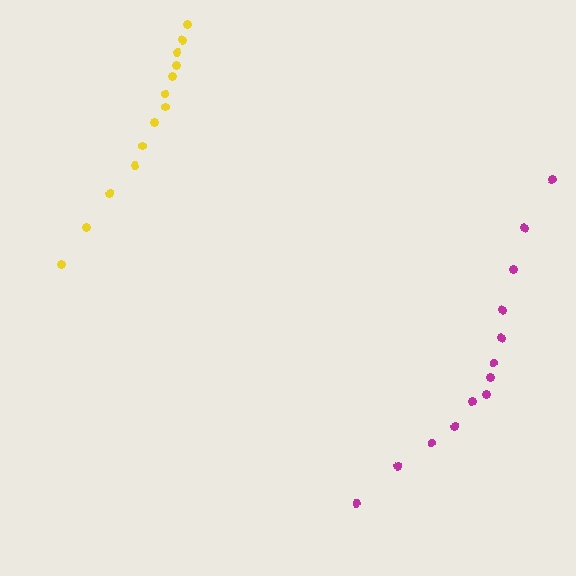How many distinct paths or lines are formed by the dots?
There are 2 distinct paths.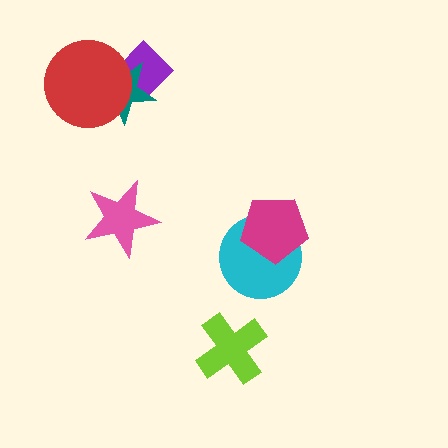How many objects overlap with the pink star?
0 objects overlap with the pink star.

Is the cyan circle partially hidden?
Yes, it is partially covered by another shape.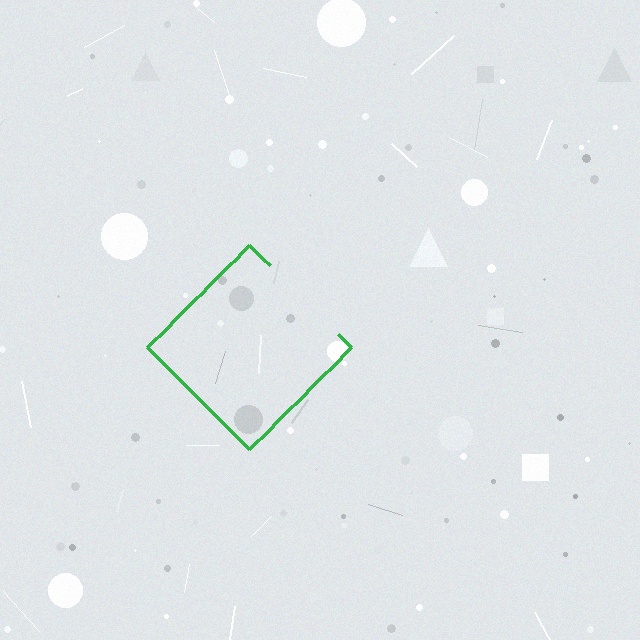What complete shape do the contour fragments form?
The contour fragments form a diamond.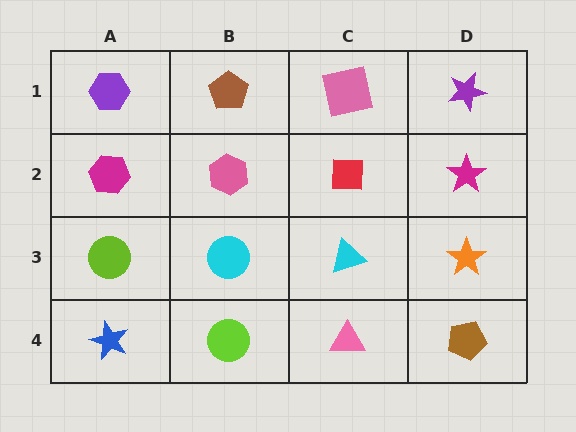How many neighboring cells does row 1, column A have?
2.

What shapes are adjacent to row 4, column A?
A lime circle (row 3, column A), a lime circle (row 4, column B).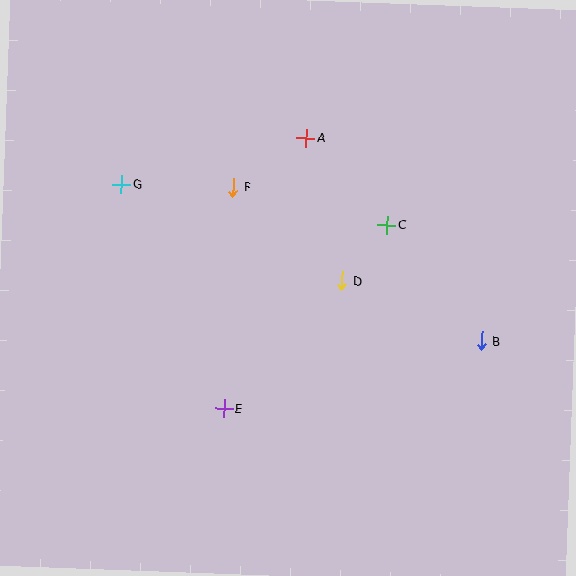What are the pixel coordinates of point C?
Point C is at (387, 225).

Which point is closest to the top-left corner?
Point G is closest to the top-left corner.